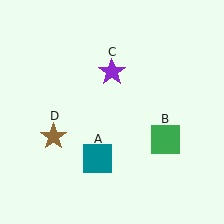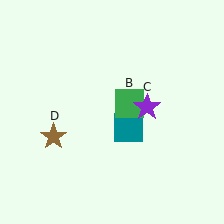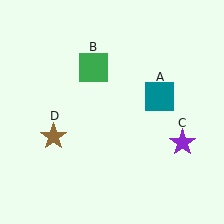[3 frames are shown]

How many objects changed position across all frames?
3 objects changed position: teal square (object A), green square (object B), purple star (object C).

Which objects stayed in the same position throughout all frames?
Brown star (object D) remained stationary.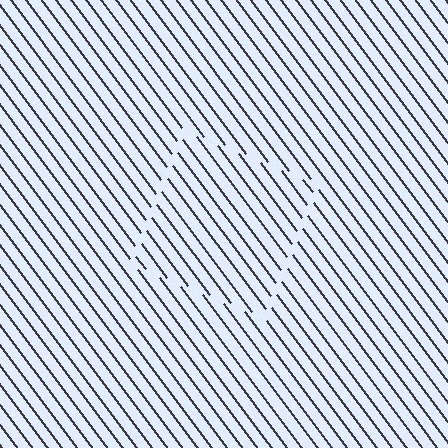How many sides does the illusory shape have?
4 sides — the line-ends trace a square.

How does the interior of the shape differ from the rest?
The interior of the shape contains the same grating, shifted by half a period — the contour is defined by the phase discontinuity where line-ends from the inner and outer gratings abut.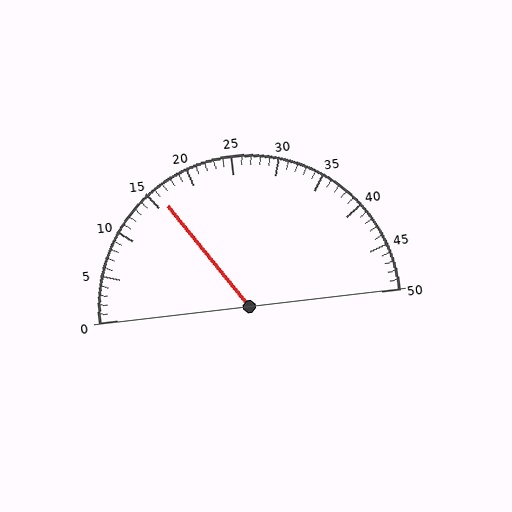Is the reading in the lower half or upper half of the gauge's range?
The reading is in the lower half of the range (0 to 50).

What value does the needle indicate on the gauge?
The needle indicates approximately 16.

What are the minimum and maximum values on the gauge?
The gauge ranges from 0 to 50.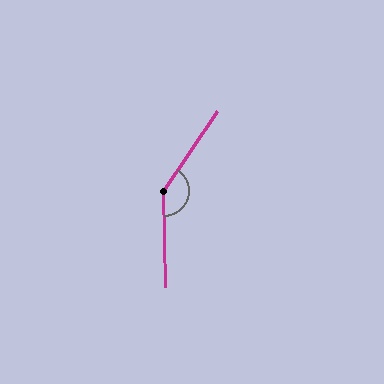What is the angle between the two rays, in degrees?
Approximately 145 degrees.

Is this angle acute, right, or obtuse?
It is obtuse.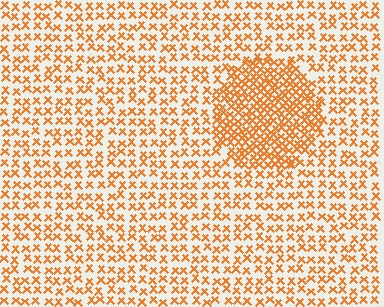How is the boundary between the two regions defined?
The boundary is defined by a change in element density (approximately 2.1x ratio). All elements are the same color, size, and shape.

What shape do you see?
I see a circle.